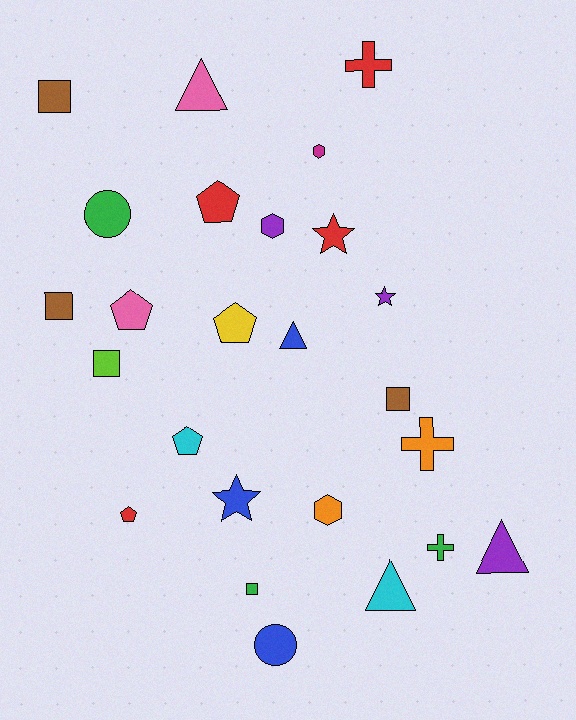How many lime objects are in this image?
There is 1 lime object.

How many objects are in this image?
There are 25 objects.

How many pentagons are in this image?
There are 5 pentagons.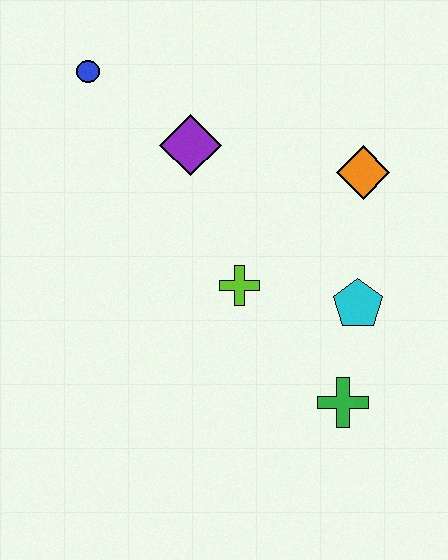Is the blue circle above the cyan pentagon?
Yes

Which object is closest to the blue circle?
The purple diamond is closest to the blue circle.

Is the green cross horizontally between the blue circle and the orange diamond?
Yes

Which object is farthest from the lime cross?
The blue circle is farthest from the lime cross.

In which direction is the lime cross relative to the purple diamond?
The lime cross is below the purple diamond.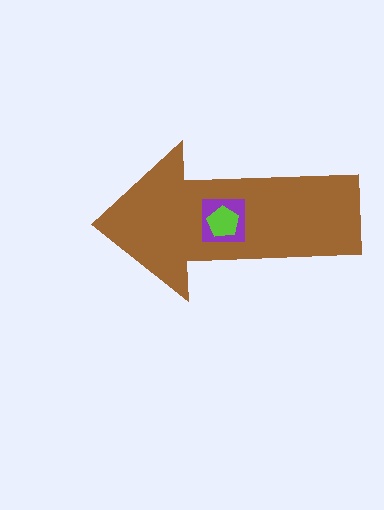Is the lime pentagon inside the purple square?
Yes.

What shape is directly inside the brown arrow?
The purple square.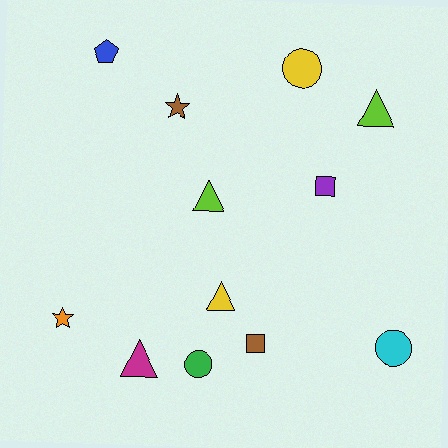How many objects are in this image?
There are 12 objects.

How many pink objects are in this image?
There are no pink objects.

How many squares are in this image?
There are 2 squares.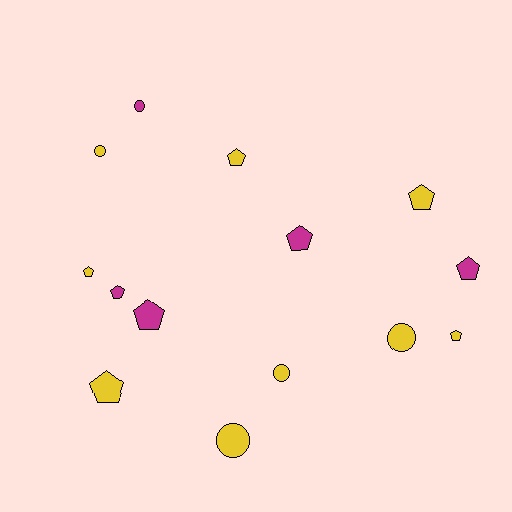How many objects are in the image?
There are 14 objects.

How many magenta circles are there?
There is 1 magenta circle.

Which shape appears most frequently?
Pentagon, with 9 objects.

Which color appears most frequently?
Yellow, with 9 objects.